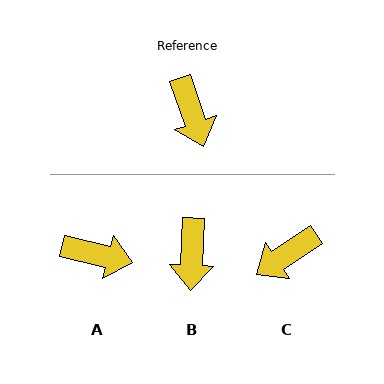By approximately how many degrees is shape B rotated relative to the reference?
Approximately 21 degrees clockwise.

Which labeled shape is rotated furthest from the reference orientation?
C, about 75 degrees away.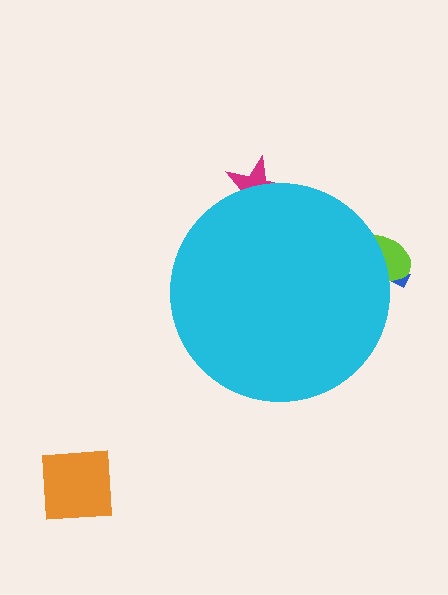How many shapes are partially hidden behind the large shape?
3 shapes are partially hidden.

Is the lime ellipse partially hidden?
Yes, the lime ellipse is partially hidden behind the cyan circle.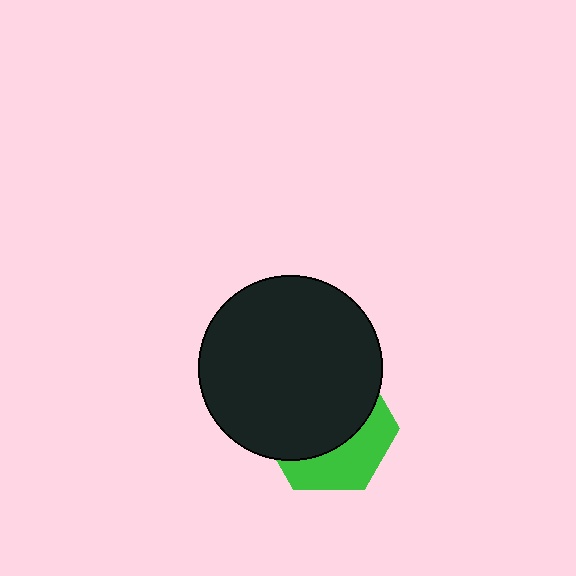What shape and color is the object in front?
The object in front is a black circle.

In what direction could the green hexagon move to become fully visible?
The green hexagon could move down. That would shift it out from behind the black circle entirely.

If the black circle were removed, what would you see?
You would see the complete green hexagon.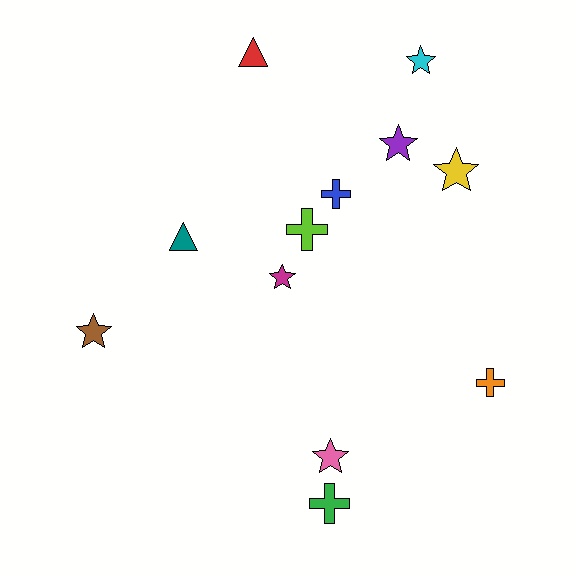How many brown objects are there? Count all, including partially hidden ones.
There is 1 brown object.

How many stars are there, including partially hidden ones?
There are 6 stars.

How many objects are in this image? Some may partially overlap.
There are 12 objects.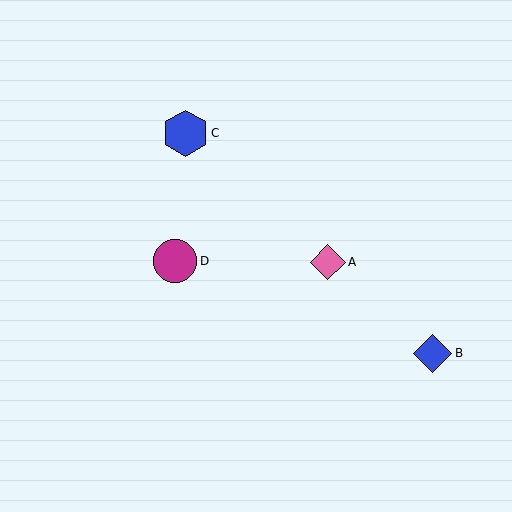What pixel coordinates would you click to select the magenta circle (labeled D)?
Click at (175, 261) to select the magenta circle D.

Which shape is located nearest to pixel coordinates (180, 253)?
The magenta circle (labeled D) at (175, 261) is nearest to that location.